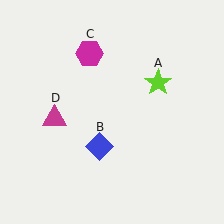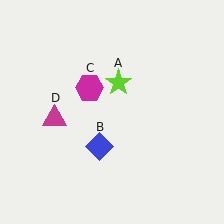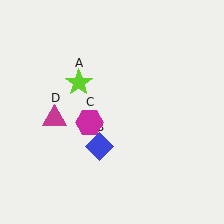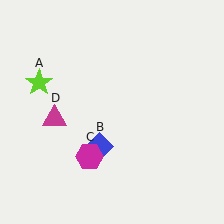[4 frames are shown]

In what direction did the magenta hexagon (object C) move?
The magenta hexagon (object C) moved down.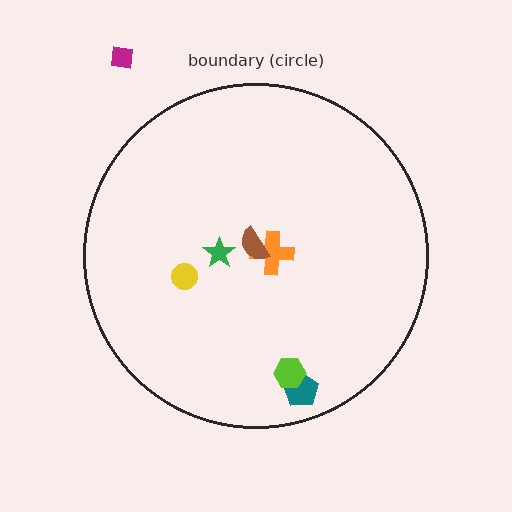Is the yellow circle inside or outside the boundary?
Inside.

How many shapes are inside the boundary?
6 inside, 1 outside.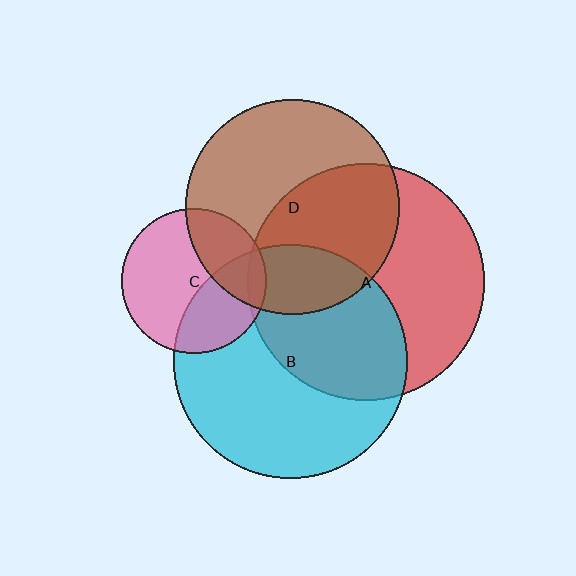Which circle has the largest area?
Circle A (red).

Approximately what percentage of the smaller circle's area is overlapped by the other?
Approximately 5%.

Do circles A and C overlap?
Yes.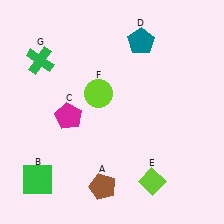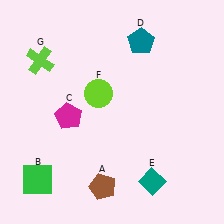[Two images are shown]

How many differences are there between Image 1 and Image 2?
There are 2 differences between the two images.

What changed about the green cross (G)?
In Image 1, G is green. In Image 2, it changed to lime.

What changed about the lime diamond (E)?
In Image 1, E is lime. In Image 2, it changed to teal.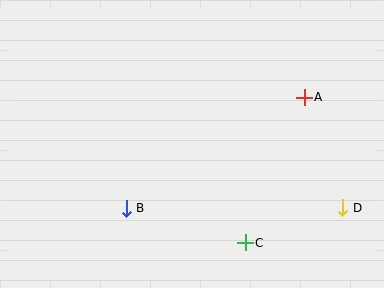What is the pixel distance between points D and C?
The distance between D and C is 104 pixels.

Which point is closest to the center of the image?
Point B at (126, 208) is closest to the center.